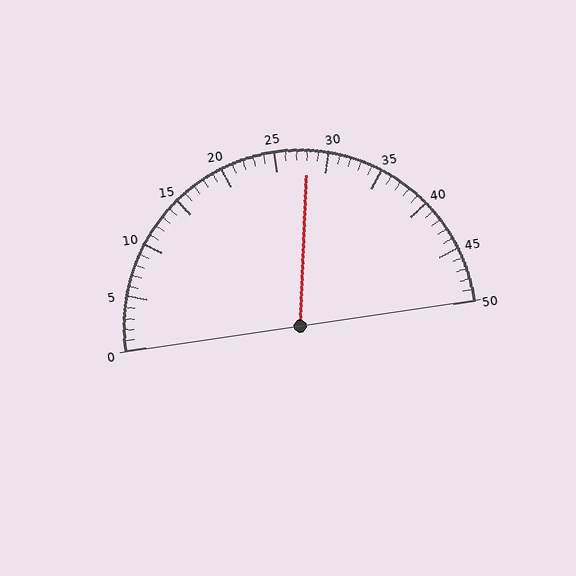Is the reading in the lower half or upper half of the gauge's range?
The reading is in the upper half of the range (0 to 50).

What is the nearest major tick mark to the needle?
The nearest major tick mark is 30.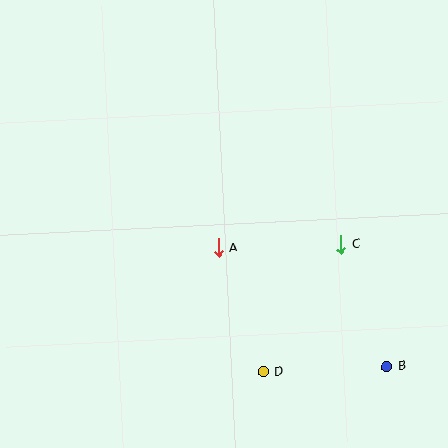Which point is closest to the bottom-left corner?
Point D is closest to the bottom-left corner.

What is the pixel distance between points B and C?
The distance between B and C is 130 pixels.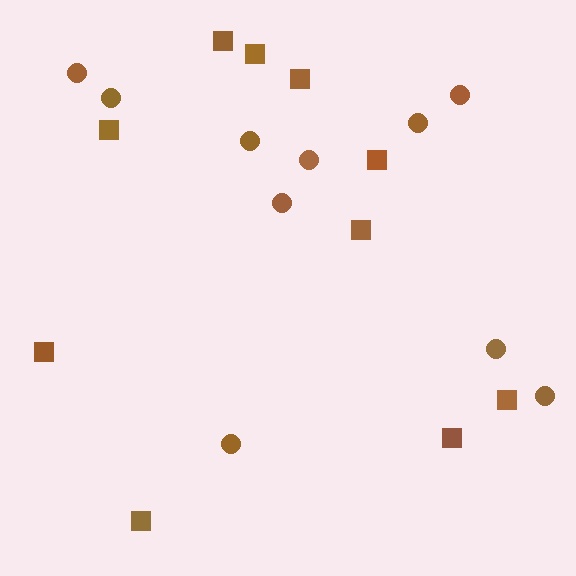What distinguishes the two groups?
There are 2 groups: one group of circles (10) and one group of squares (10).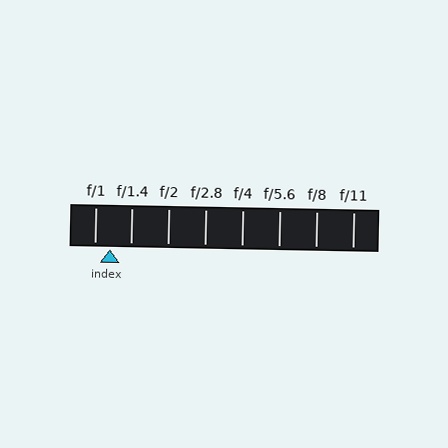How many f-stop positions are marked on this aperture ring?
There are 8 f-stop positions marked.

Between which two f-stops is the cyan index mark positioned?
The index mark is between f/1 and f/1.4.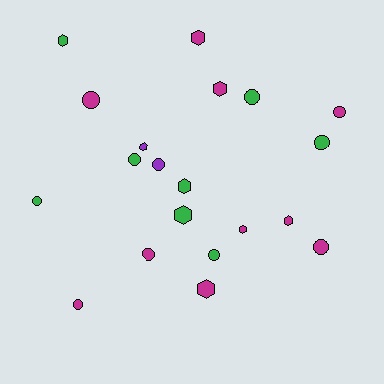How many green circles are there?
There are 5 green circles.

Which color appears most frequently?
Magenta, with 10 objects.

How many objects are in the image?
There are 20 objects.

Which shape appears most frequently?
Circle, with 11 objects.